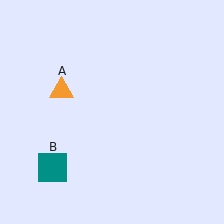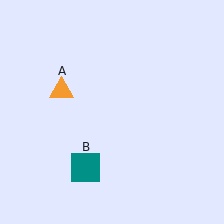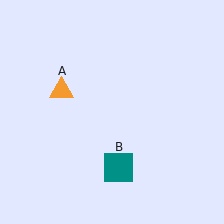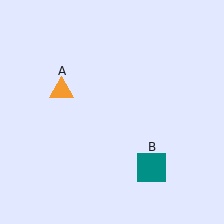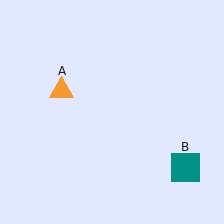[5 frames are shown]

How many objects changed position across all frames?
1 object changed position: teal square (object B).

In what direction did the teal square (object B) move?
The teal square (object B) moved right.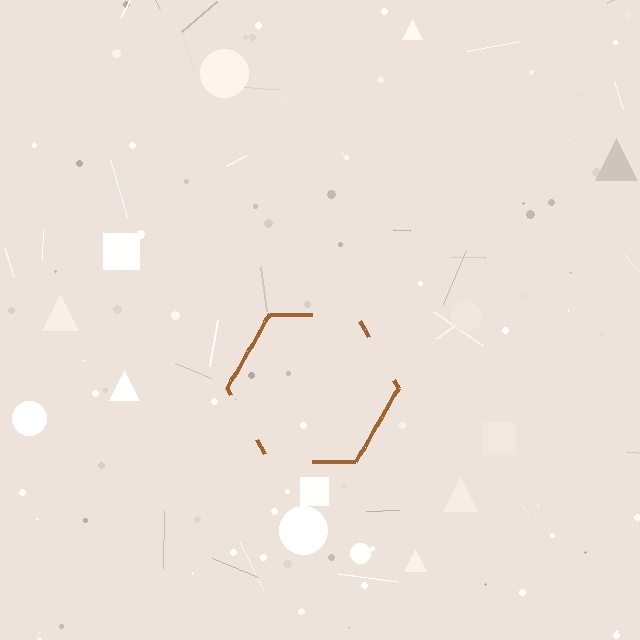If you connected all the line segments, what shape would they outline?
They would outline a hexagon.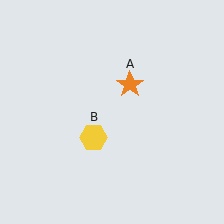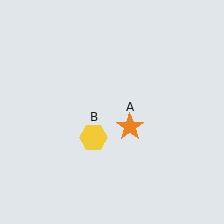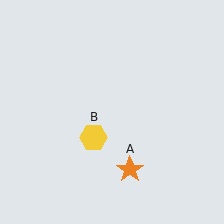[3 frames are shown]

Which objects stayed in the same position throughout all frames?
Yellow hexagon (object B) remained stationary.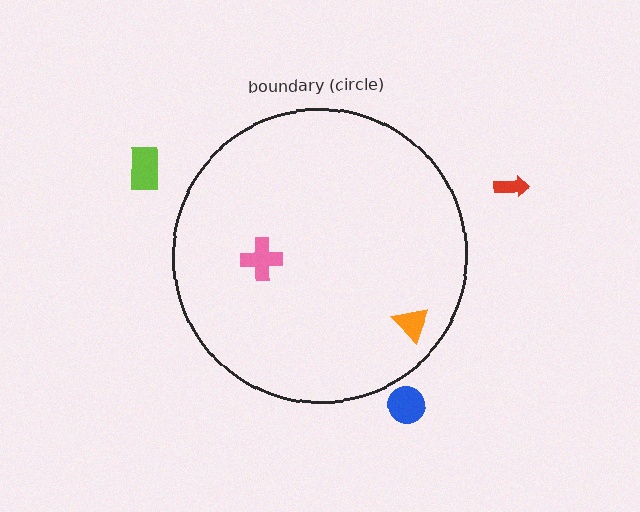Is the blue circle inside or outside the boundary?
Outside.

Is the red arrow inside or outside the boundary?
Outside.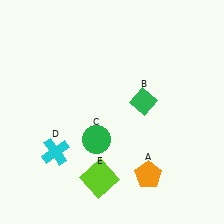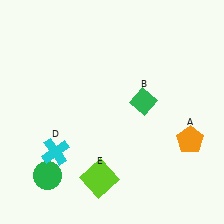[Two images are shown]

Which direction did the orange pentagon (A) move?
The orange pentagon (A) moved right.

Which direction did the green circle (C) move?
The green circle (C) moved left.